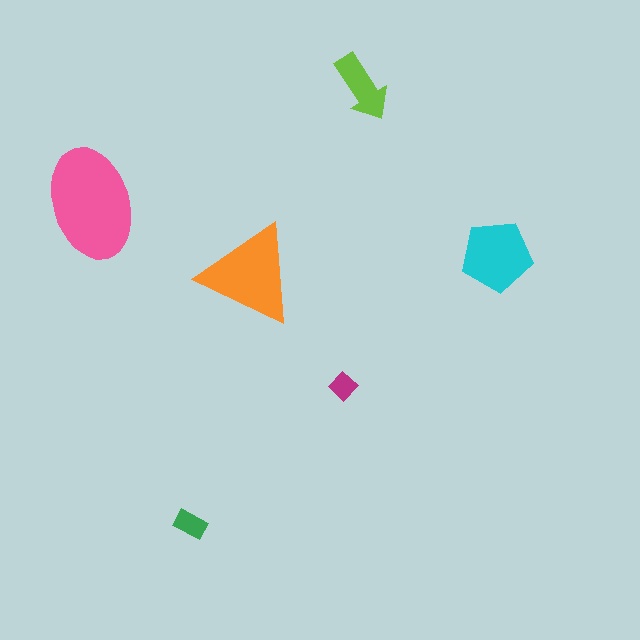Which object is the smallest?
The magenta diamond.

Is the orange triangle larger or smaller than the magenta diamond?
Larger.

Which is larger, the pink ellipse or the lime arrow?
The pink ellipse.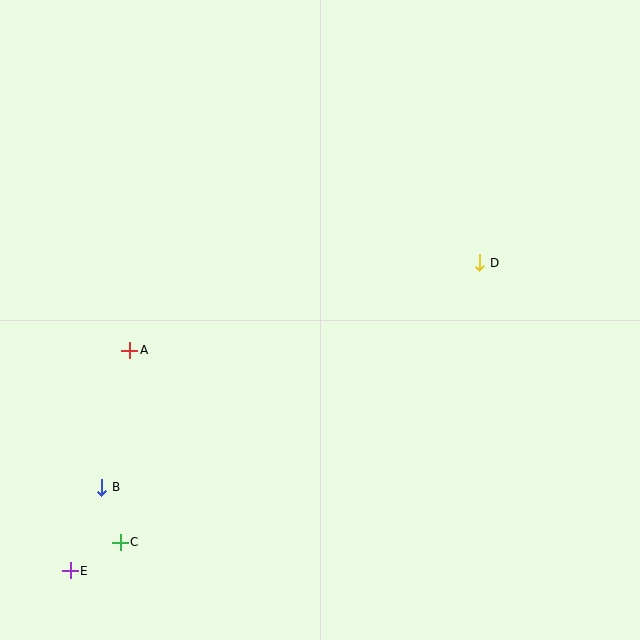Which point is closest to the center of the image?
Point D at (480, 263) is closest to the center.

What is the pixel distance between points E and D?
The distance between E and D is 512 pixels.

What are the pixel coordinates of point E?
Point E is at (70, 571).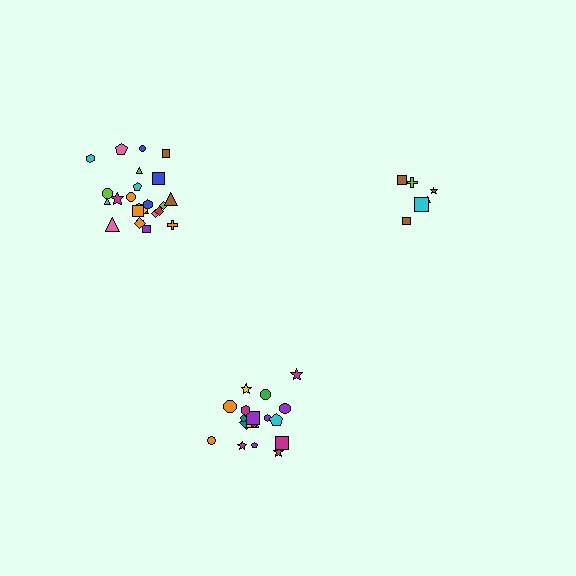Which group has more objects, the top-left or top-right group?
The top-left group.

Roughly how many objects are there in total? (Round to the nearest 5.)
Roughly 50 objects in total.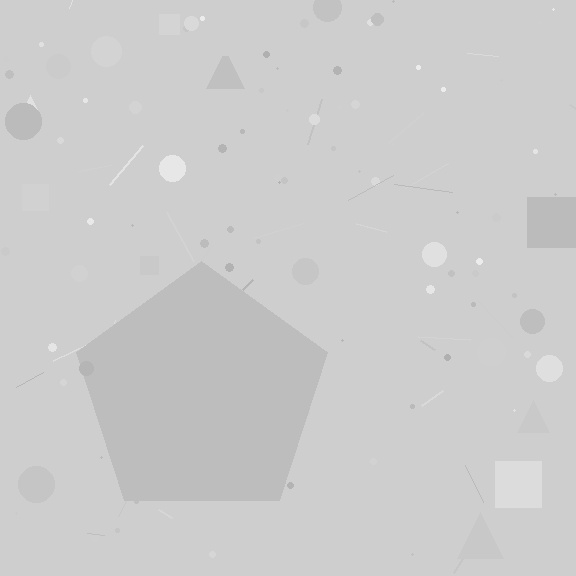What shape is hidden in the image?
A pentagon is hidden in the image.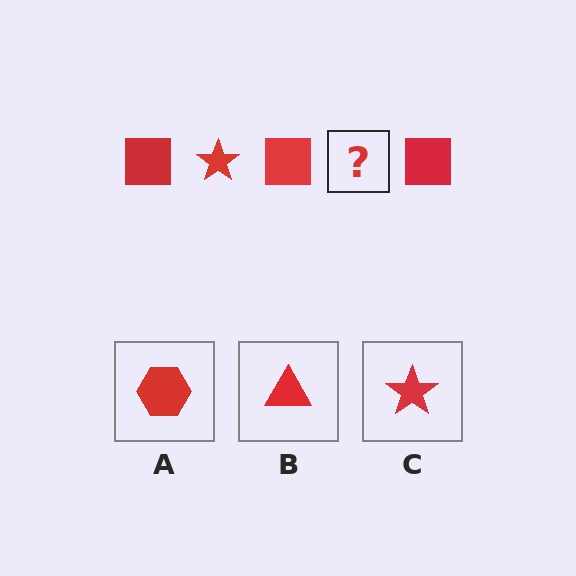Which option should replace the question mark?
Option C.